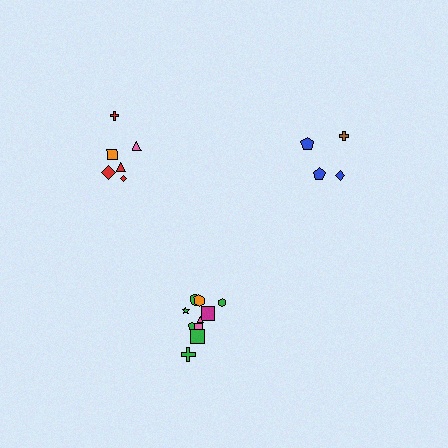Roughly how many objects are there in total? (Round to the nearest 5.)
Roughly 20 objects in total.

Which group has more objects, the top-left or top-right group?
The top-left group.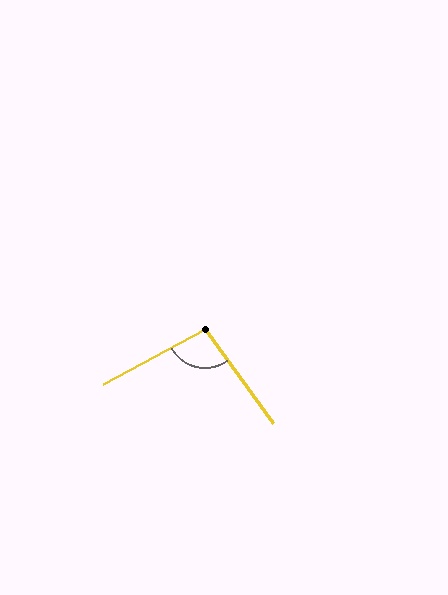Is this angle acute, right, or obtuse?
It is obtuse.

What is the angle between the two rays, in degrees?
Approximately 98 degrees.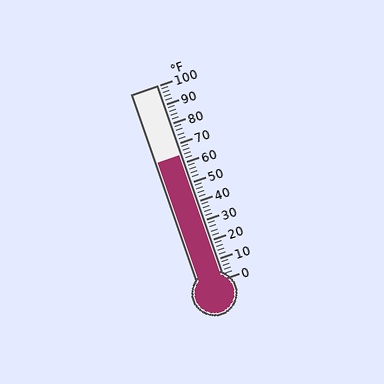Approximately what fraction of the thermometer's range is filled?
The thermometer is filled to approximately 65% of its range.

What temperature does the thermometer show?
The thermometer shows approximately 64°F.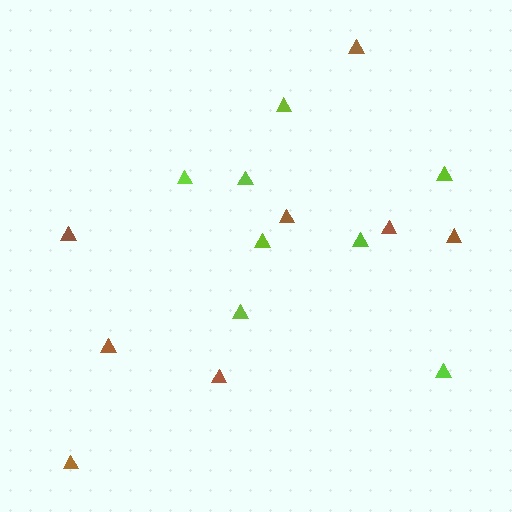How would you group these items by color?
There are 2 groups: one group of lime triangles (8) and one group of brown triangles (8).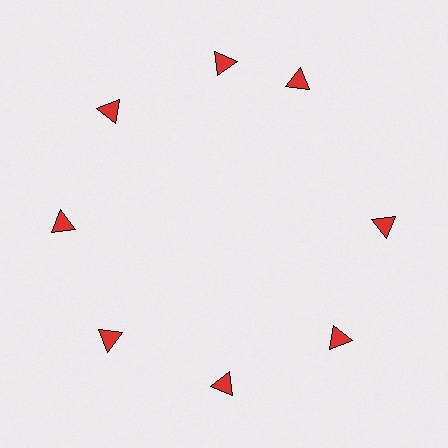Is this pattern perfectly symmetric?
No. The 8 red triangles are arranged in a ring, but one element near the 2 o'clock position is rotated out of alignment along the ring, breaking the 8-fold rotational symmetry.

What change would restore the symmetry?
The symmetry would be restored by rotating it back into even spacing with its neighbors so that all 8 triangles sit at equal angles and equal distance from the center.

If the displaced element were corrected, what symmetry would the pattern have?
It would have 8-fold rotational symmetry — the pattern would map onto itself every 45 degrees.